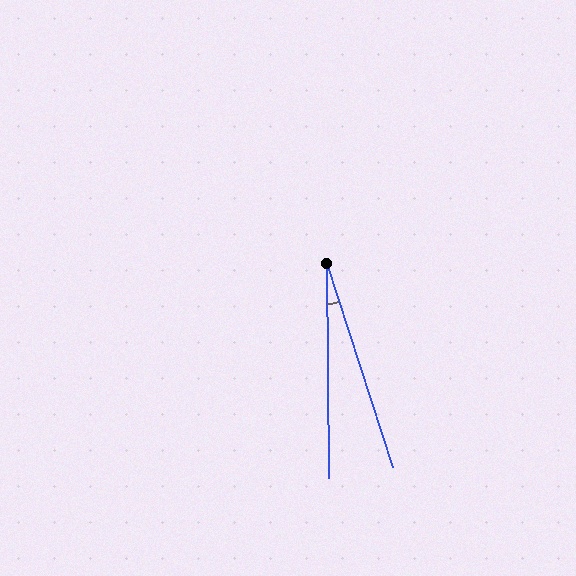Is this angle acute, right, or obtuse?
It is acute.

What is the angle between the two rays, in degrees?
Approximately 18 degrees.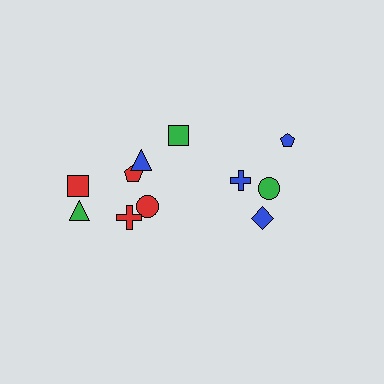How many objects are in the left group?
There are 7 objects.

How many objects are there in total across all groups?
There are 11 objects.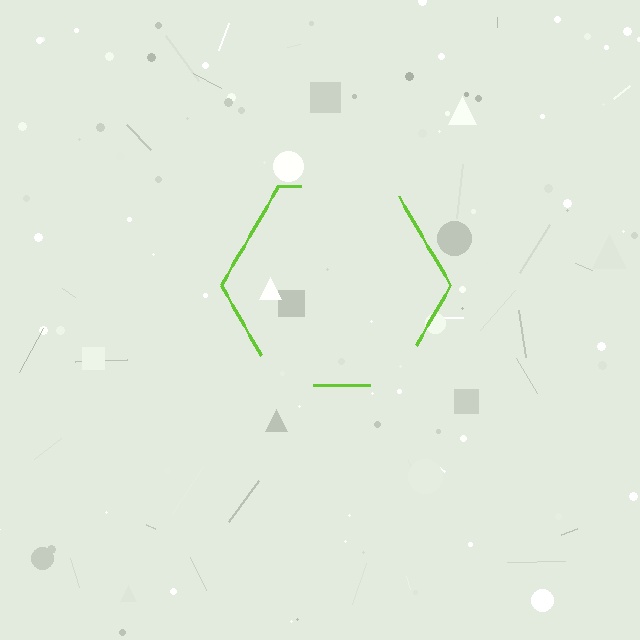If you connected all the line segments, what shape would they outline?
They would outline a hexagon.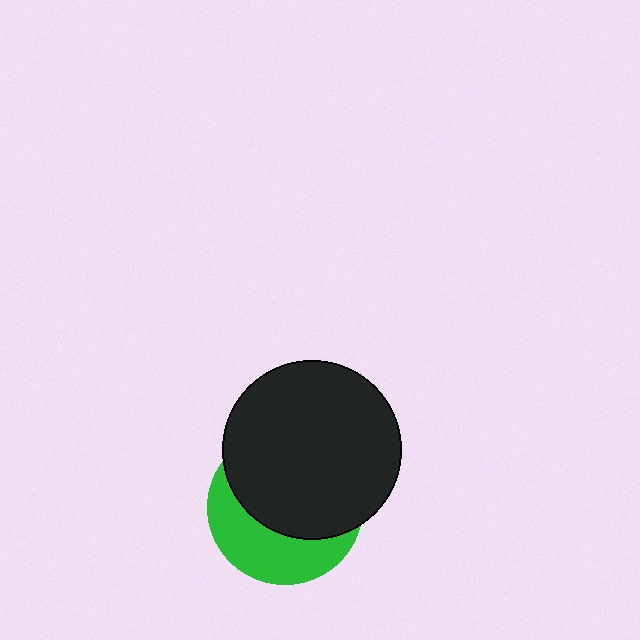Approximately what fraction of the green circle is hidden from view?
Roughly 61% of the green circle is hidden behind the black circle.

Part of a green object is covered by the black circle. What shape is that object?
It is a circle.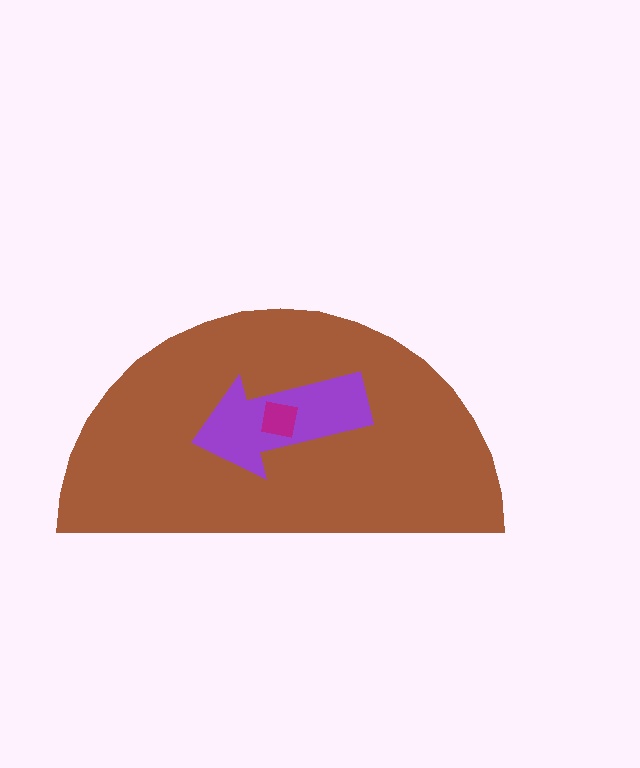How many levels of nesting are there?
3.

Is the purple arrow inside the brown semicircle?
Yes.